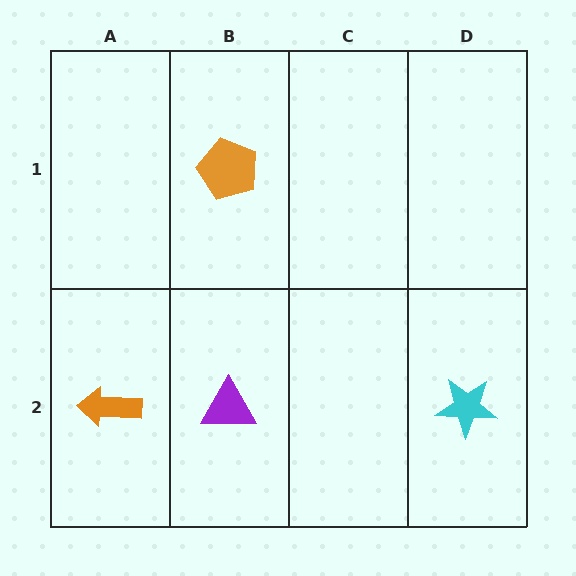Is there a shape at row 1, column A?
No, that cell is empty.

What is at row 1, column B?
An orange pentagon.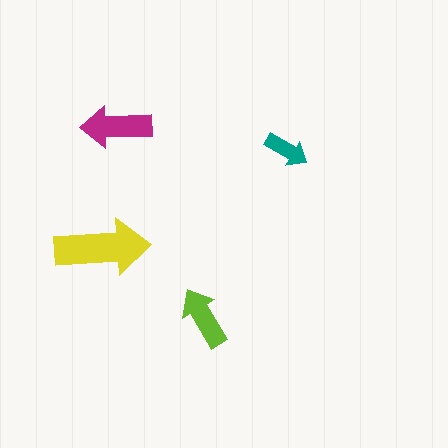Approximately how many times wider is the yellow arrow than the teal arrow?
About 2 times wider.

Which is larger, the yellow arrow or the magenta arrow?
The yellow one.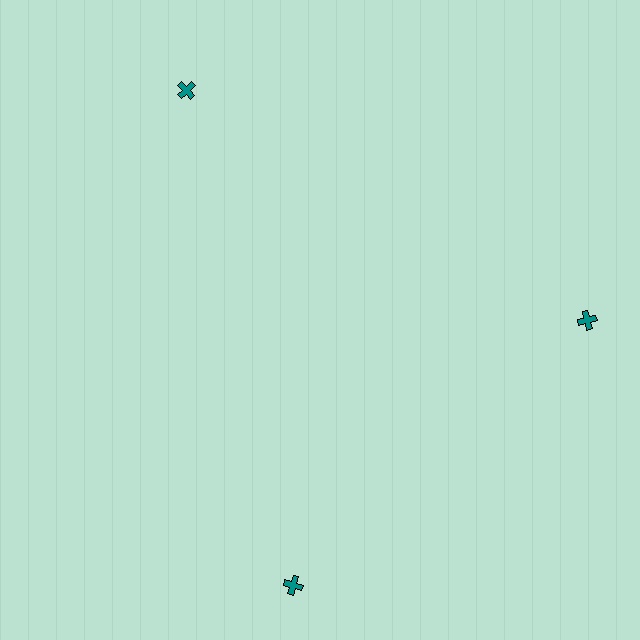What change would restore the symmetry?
The symmetry would be restored by rotating it back into even spacing with its neighbors so that all 3 crosses sit at equal angles and equal distance from the center.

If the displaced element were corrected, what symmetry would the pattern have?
It would have 3-fold rotational symmetry — the pattern would map onto itself every 120 degrees.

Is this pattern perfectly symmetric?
No. The 3 teal crosses are arranged in a ring, but one element near the 7 o'clock position is rotated out of alignment along the ring, breaking the 3-fold rotational symmetry.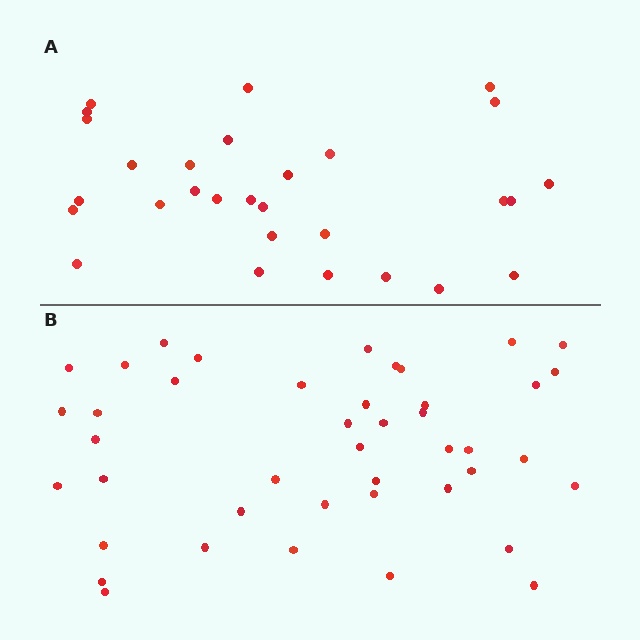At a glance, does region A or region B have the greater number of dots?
Region B (the bottom region) has more dots.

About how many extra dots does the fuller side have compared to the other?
Region B has approximately 15 more dots than region A.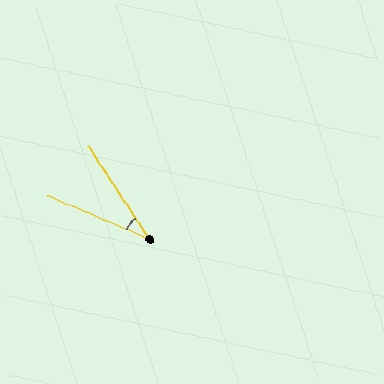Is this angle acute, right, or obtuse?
It is acute.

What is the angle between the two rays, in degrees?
Approximately 34 degrees.